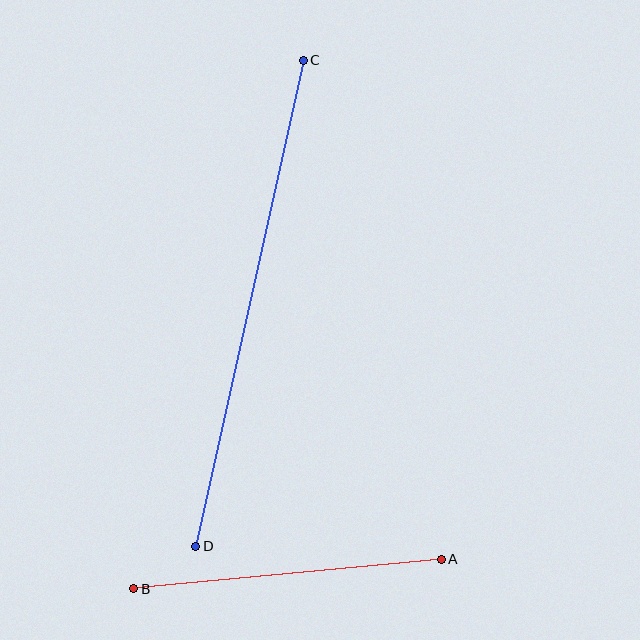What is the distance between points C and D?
The distance is approximately 498 pixels.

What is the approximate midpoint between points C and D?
The midpoint is at approximately (249, 303) pixels.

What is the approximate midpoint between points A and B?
The midpoint is at approximately (287, 574) pixels.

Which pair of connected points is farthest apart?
Points C and D are farthest apart.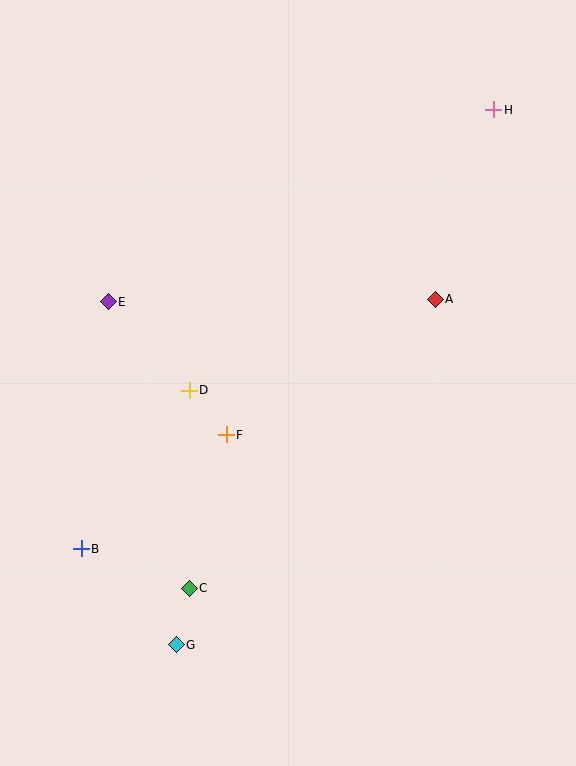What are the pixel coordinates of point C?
Point C is at (189, 588).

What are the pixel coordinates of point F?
Point F is at (226, 435).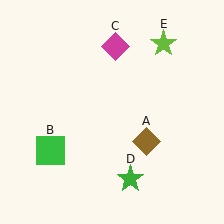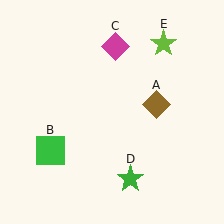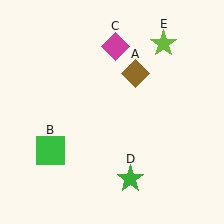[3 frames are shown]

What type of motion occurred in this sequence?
The brown diamond (object A) rotated counterclockwise around the center of the scene.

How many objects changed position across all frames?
1 object changed position: brown diamond (object A).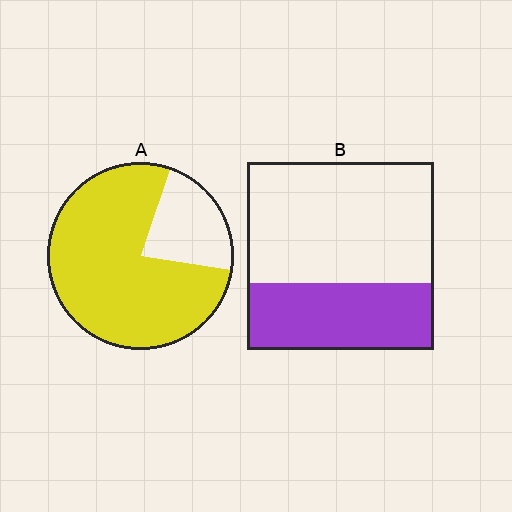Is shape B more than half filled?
No.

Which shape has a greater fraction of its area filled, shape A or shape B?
Shape A.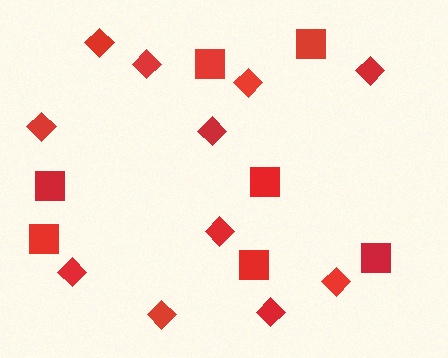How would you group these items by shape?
There are 2 groups: one group of squares (7) and one group of diamonds (11).